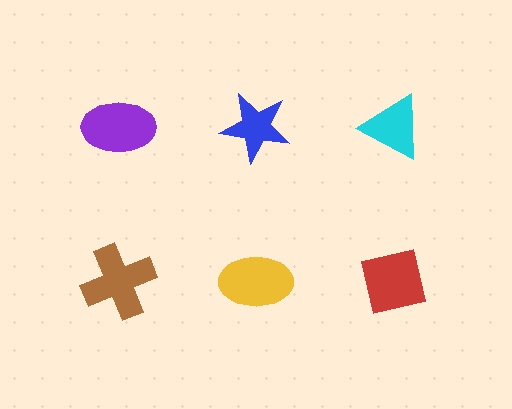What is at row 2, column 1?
A brown cross.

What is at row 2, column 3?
A red square.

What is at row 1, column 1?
A purple ellipse.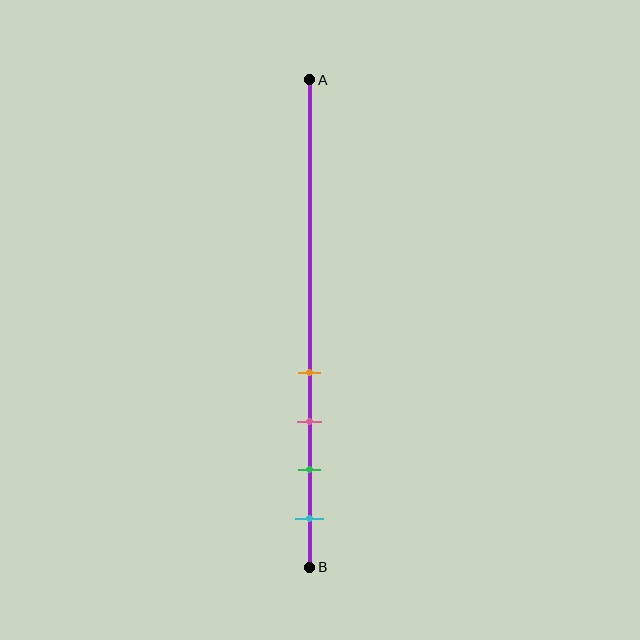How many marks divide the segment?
There are 4 marks dividing the segment.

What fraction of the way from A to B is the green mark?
The green mark is approximately 80% (0.8) of the way from A to B.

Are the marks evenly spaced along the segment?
Yes, the marks are approximately evenly spaced.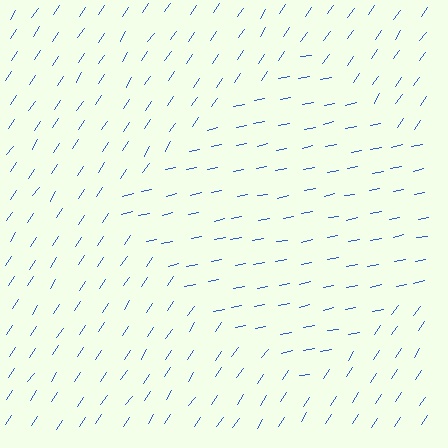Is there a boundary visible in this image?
Yes, there is a texture boundary formed by a change in line orientation.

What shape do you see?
I see a diamond.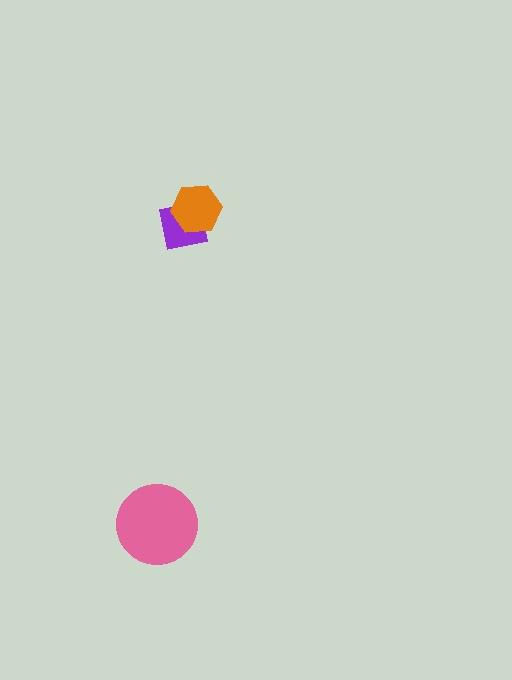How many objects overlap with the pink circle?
0 objects overlap with the pink circle.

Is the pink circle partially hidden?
No, no other shape covers it.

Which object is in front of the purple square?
The orange hexagon is in front of the purple square.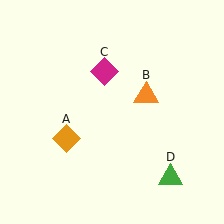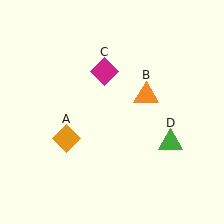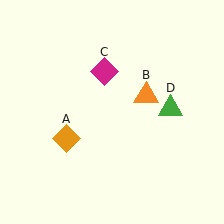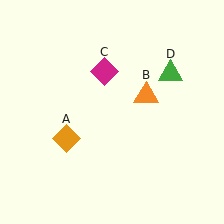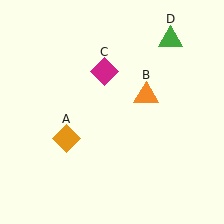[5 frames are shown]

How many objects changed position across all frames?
1 object changed position: green triangle (object D).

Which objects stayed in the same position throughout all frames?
Orange diamond (object A) and orange triangle (object B) and magenta diamond (object C) remained stationary.